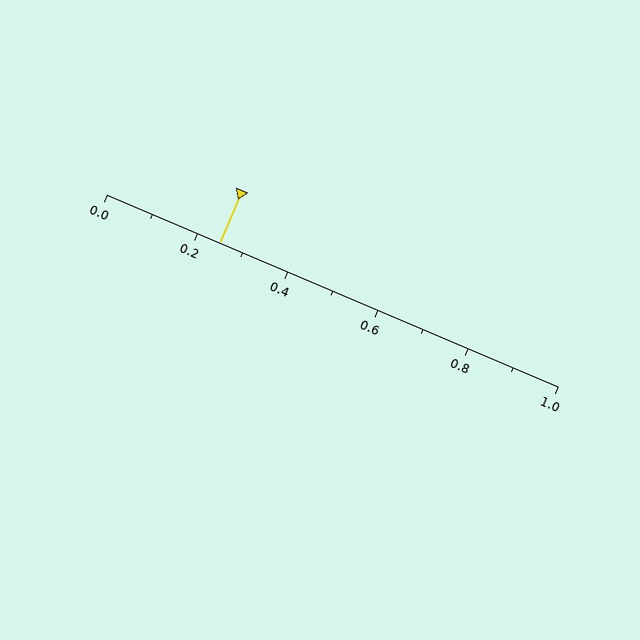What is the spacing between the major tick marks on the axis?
The major ticks are spaced 0.2 apart.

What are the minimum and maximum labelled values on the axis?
The axis runs from 0.0 to 1.0.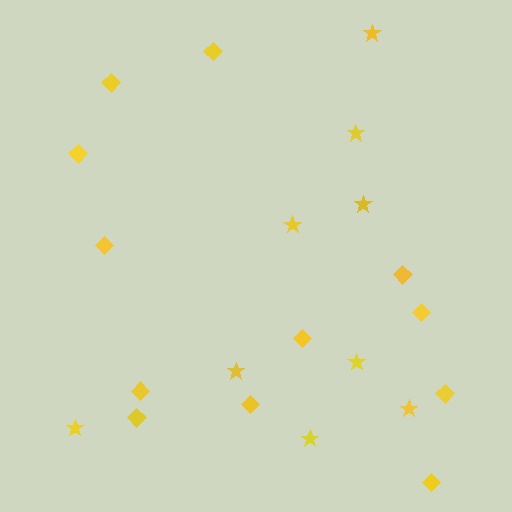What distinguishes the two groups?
There are 2 groups: one group of diamonds (12) and one group of stars (9).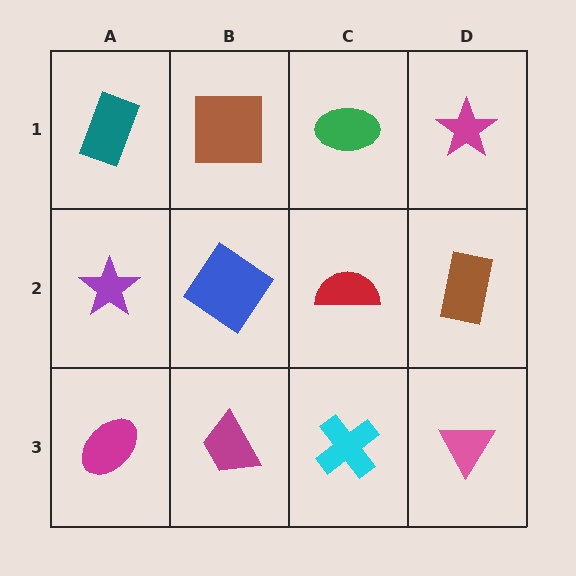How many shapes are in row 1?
4 shapes.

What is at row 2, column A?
A purple star.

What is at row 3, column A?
A magenta ellipse.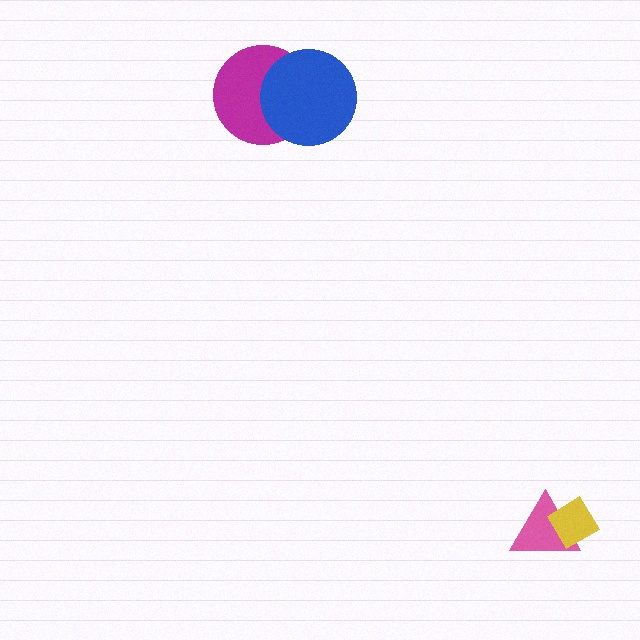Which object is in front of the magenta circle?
The blue circle is in front of the magenta circle.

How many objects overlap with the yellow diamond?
1 object overlaps with the yellow diamond.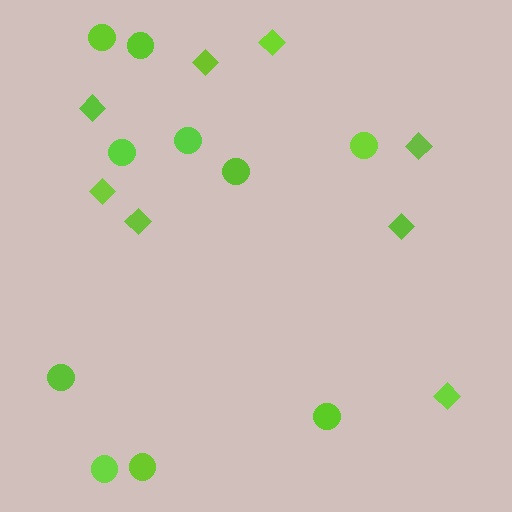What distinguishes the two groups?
There are 2 groups: one group of diamonds (8) and one group of circles (10).